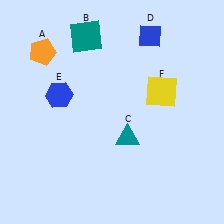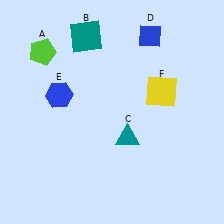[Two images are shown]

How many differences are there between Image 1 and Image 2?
There is 1 difference between the two images.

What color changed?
The pentagon (A) changed from orange in Image 1 to lime in Image 2.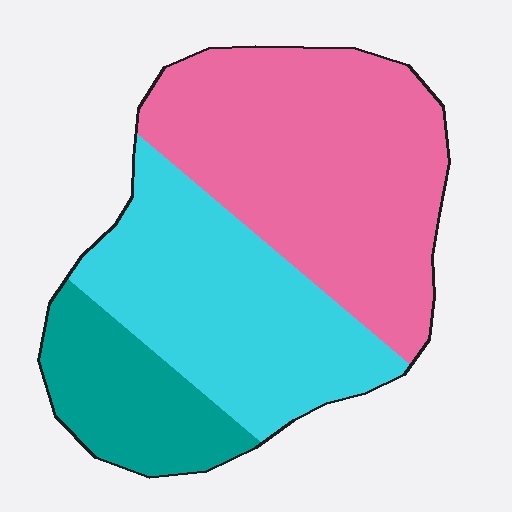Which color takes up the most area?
Pink, at roughly 45%.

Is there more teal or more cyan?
Cyan.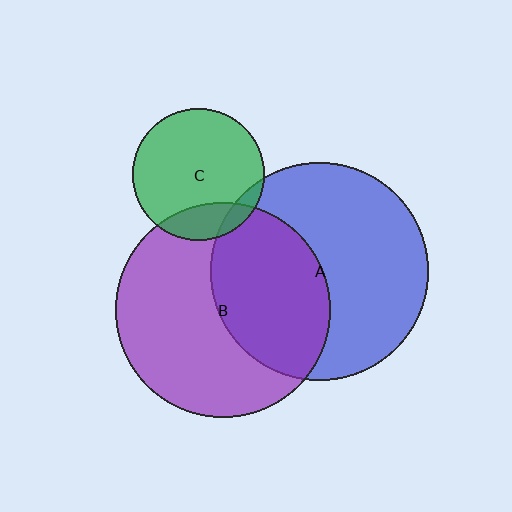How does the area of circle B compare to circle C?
Approximately 2.7 times.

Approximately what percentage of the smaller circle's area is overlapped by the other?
Approximately 10%.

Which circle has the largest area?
Circle A (blue).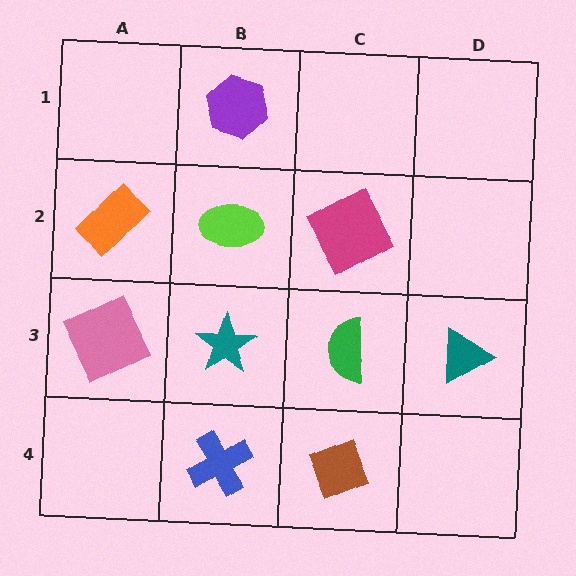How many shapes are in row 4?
2 shapes.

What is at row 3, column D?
A teal triangle.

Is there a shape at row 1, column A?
No, that cell is empty.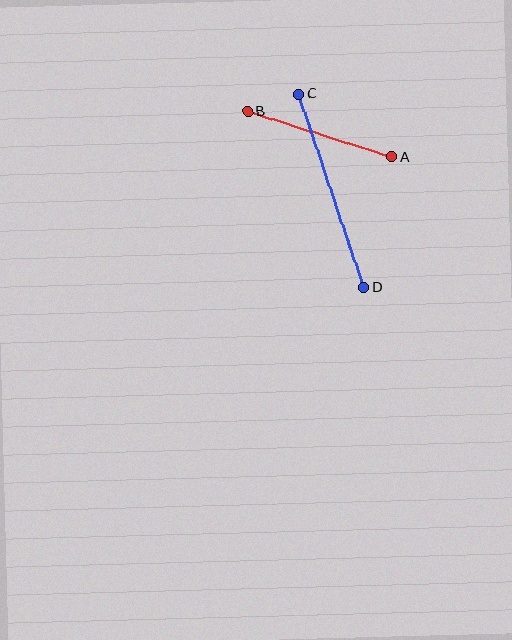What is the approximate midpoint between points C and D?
The midpoint is at approximately (331, 191) pixels.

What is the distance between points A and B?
The distance is approximately 151 pixels.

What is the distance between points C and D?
The distance is approximately 204 pixels.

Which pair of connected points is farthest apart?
Points C and D are farthest apart.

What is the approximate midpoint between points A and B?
The midpoint is at approximately (320, 134) pixels.